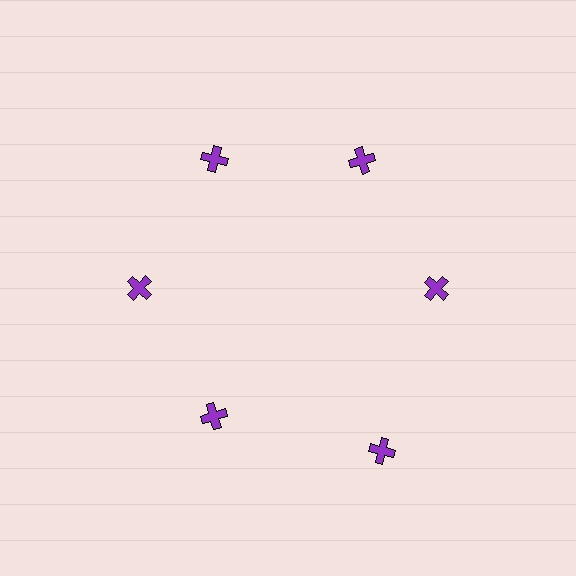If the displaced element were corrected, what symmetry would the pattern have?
It would have 6-fold rotational symmetry — the pattern would map onto itself every 60 degrees.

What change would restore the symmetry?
The symmetry would be restored by moving it inward, back onto the ring so that all 6 crosses sit at equal angles and equal distance from the center.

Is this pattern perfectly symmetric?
No. The 6 purple crosses are arranged in a ring, but one element near the 5 o'clock position is pushed outward from the center, breaking the 6-fold rotational symmetry.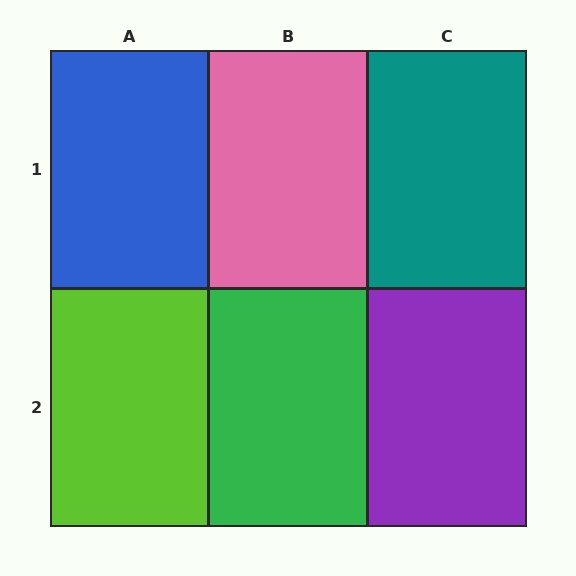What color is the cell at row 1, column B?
Pink.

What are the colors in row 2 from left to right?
Lime, green, purple.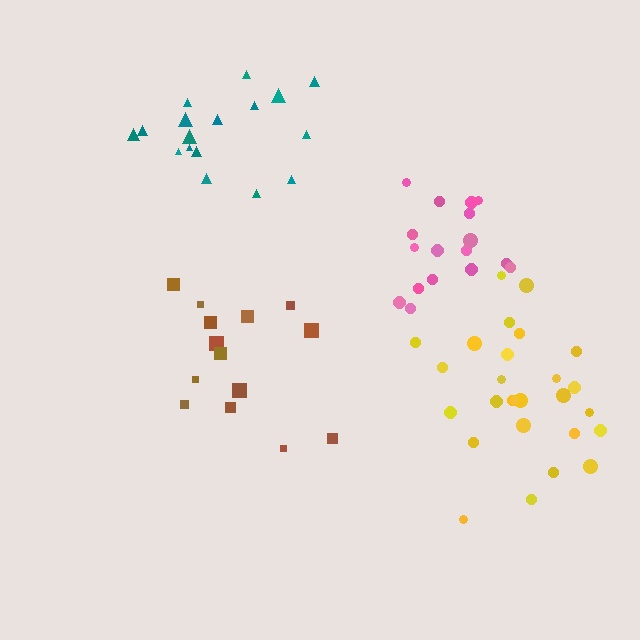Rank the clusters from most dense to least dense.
pink, yellow, brown, teal.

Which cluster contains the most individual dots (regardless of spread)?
Yellow (27).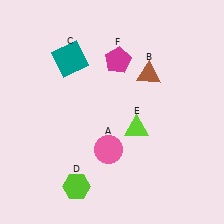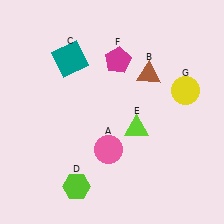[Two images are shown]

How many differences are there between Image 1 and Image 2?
There is 1 difference between the two images.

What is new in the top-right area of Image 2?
A yellow circle (G) was added in the top-right area of Image 2.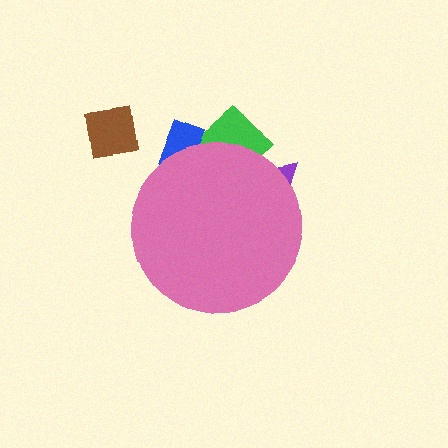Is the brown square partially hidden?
No, the brown square is fully visible.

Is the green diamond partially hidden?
Yes, the green diamond is partially hidden behind the pink circle.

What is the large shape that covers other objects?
A pink circle.